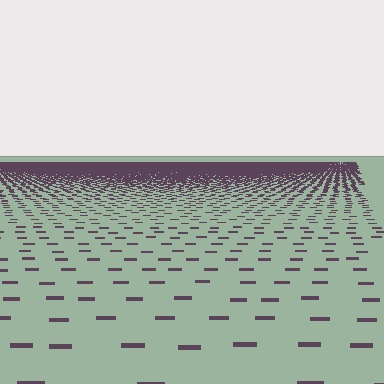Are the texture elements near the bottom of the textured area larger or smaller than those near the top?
Larger. Near the bottom, elements are closer to the viewer and appear at a bigger on-screen size.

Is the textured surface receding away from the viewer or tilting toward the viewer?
The surface is receding away from the viewer. Texture elements get smaller and denser toward the top.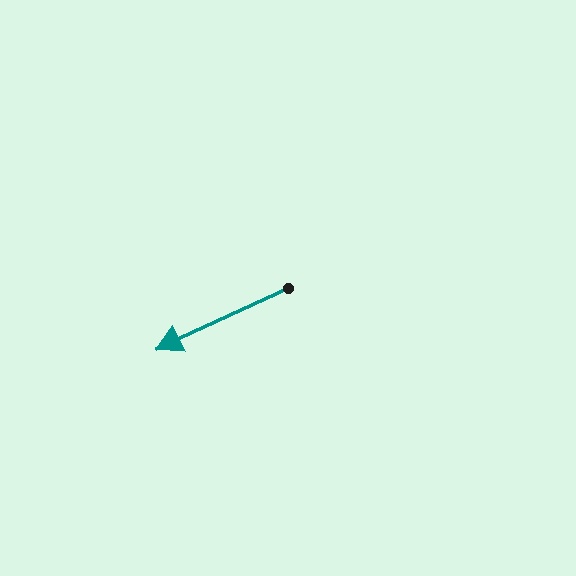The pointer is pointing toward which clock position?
Roughly 8 o'clock.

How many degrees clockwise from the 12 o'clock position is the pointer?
Approximately 245 degrees.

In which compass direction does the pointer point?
Southwest.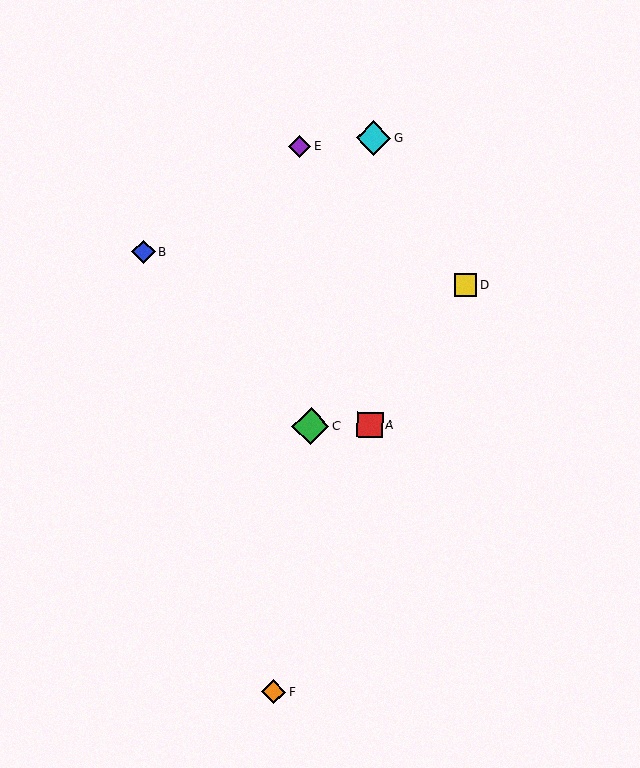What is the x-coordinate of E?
Object E is at x≈300.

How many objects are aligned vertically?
2 objects (A, G) are aligned vertically.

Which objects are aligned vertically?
Objects A, G are aligned vertically.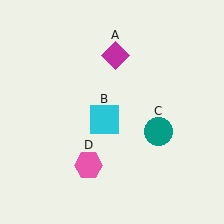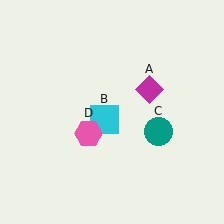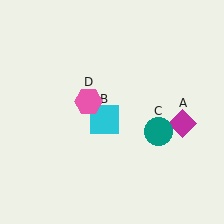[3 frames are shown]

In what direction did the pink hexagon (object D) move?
The pink hexagon (object D) moved up.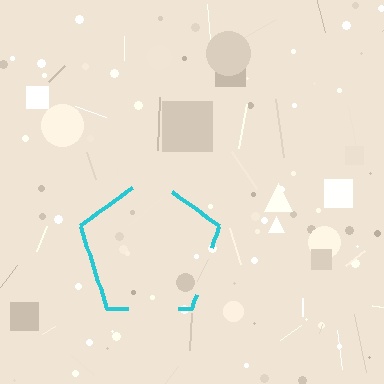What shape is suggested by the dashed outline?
The dashed outline suggests a pentagon.